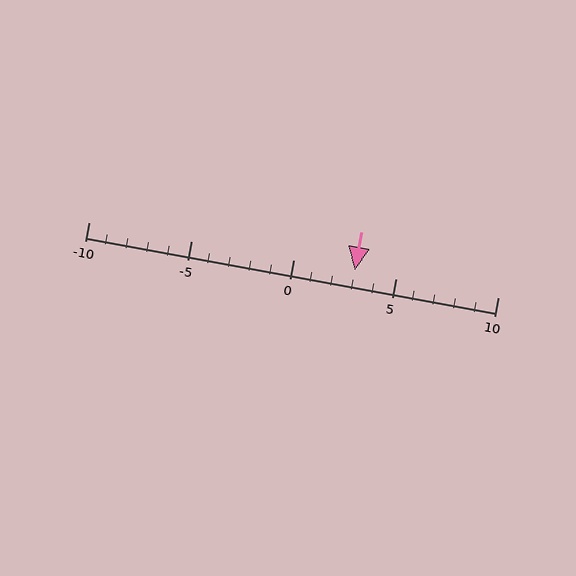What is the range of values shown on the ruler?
The ruler shows values from -10 to 10.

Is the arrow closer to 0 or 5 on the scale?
The arrow is closer to 5.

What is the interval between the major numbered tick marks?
The major tick marks are spaced 5 units apart.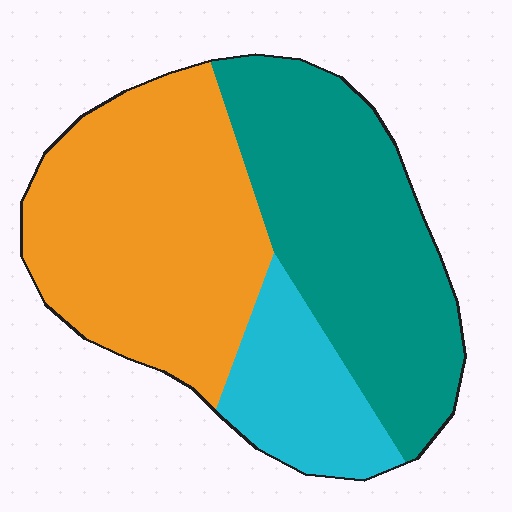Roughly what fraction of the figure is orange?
Orange takes up about two fifths (2/5) of the figure.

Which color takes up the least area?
Cyan, at roughly 15%.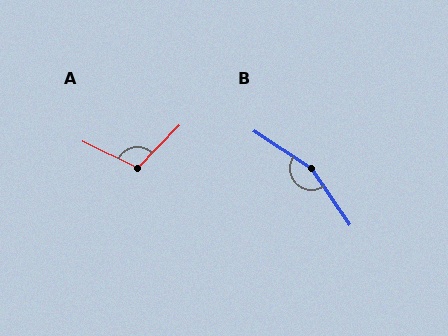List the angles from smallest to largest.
A (109°), B (158°).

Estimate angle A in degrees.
Approximately 109 degrees.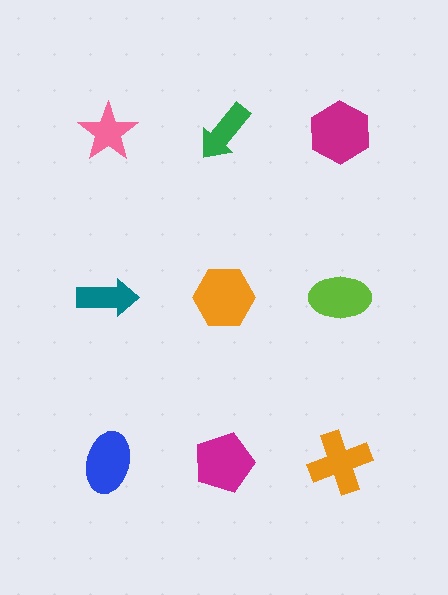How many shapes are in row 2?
3 shapes.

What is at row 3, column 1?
A blue ellipse.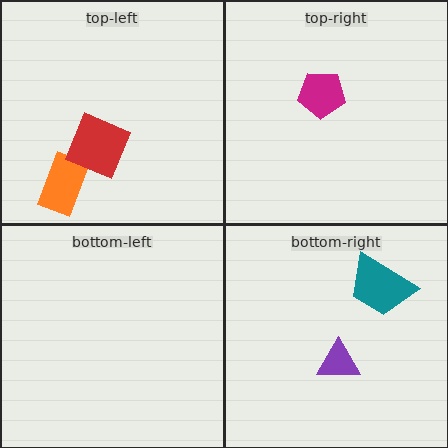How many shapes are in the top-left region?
2.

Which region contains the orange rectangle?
The top-left region.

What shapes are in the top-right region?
The magenta pentagon.